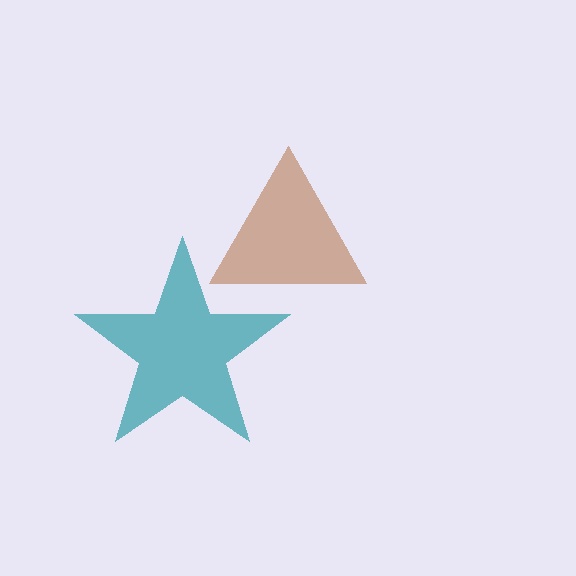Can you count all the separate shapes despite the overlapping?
Yes, there are 2 separate shapes.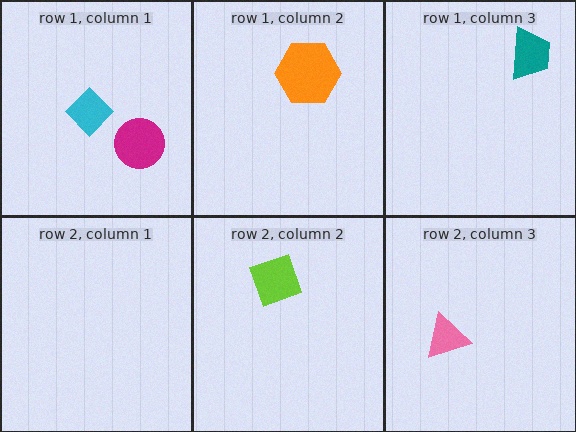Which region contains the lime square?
The row 2, column 2 region.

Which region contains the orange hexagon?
The row 1, column 2 region.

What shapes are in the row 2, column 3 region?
The pink triangle.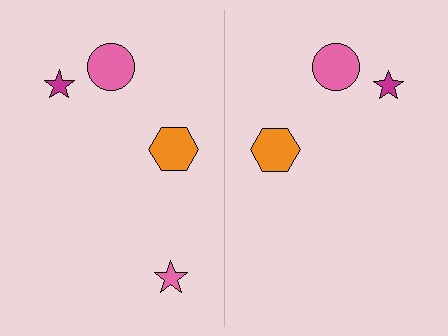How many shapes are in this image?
There are 7 shapes in this image.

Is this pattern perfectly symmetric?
No, the pattern is not perfectly symmetric. A pink star is missing from the right side.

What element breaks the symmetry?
A pink star is missing from the right side.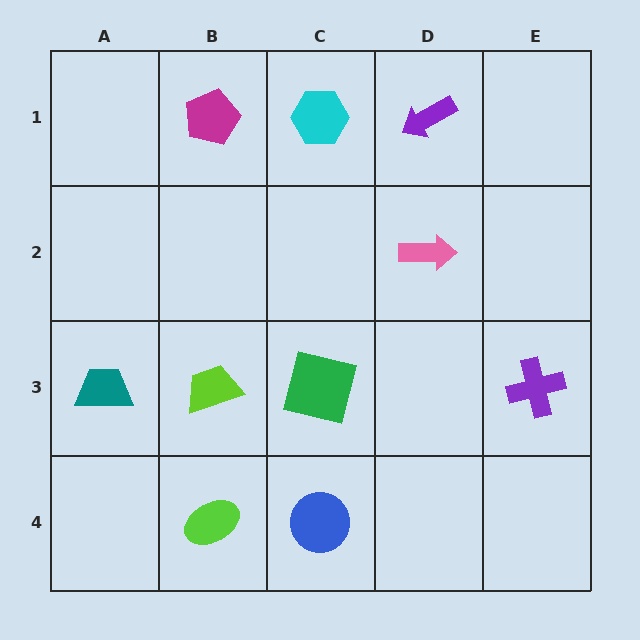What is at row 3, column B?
A lime trapezoid.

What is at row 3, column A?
A teal trapezoid.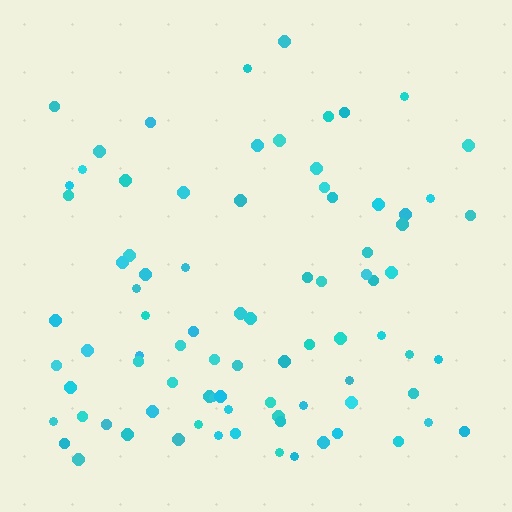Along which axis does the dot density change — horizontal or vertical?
Vertical.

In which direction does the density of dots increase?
From top to bottom, with the bottom side densest.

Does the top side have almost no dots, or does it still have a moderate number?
Still a moderate number, just noticeably fewer than the bottom.